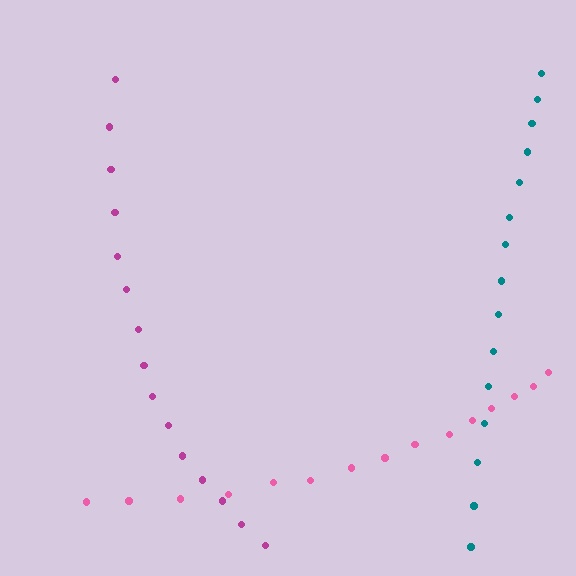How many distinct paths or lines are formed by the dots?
There are 3 distinct paths.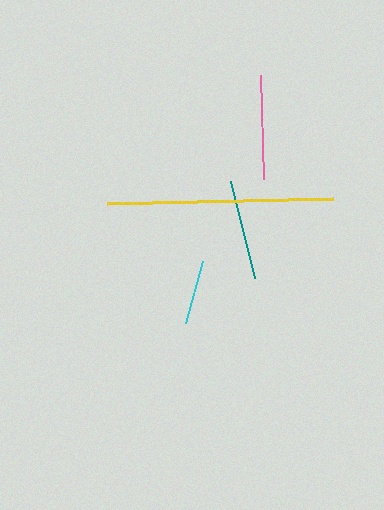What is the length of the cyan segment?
The cyan segment is approximately 64 pixels long.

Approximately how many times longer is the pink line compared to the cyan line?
The pink line is approximately 1.6 times the length of the cyan line.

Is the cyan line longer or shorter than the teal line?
The teal line is longer than the cyan line.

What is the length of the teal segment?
The teal segment is approximately 100 pixels long.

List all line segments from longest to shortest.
From longest to shortest: yellow, pink, teal, cyan.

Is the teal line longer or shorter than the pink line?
The pink line is longer than the teal line.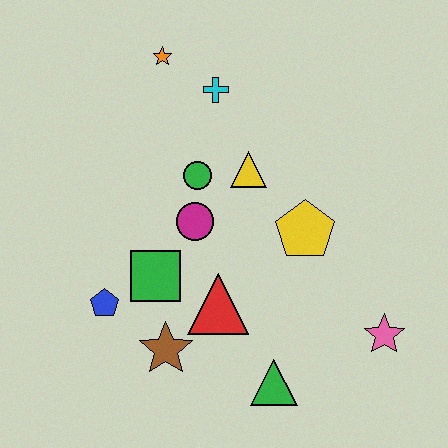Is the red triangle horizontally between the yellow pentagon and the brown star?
Yes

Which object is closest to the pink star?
The green triangle is closest to the pink star.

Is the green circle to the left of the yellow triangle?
Yes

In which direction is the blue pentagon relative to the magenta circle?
The blue pentagon is to the left of the magenta circle.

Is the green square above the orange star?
No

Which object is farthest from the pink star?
The orange star is farthest from the pink star.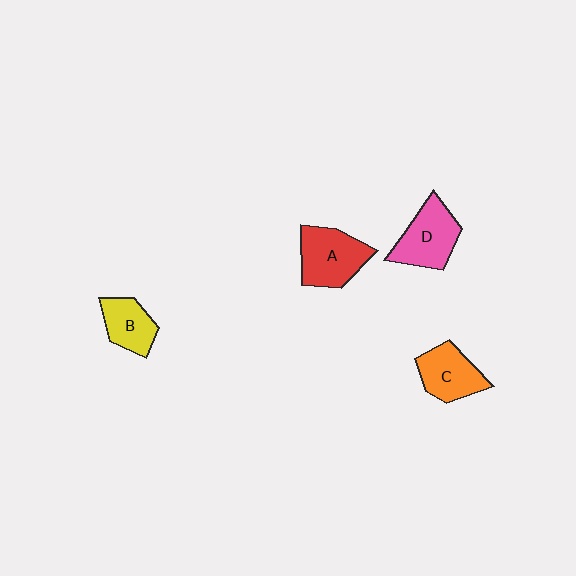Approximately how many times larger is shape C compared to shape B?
Approximately 1.2 times.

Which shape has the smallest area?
Shape B (yellow).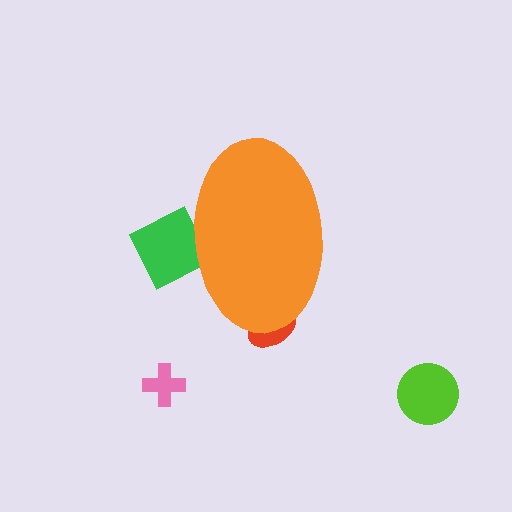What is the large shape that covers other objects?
An orange ellipse.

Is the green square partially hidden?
Yes, the green square is partially hidden behind the orange ellipse.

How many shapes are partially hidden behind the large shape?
2 shapes are partially hidden.